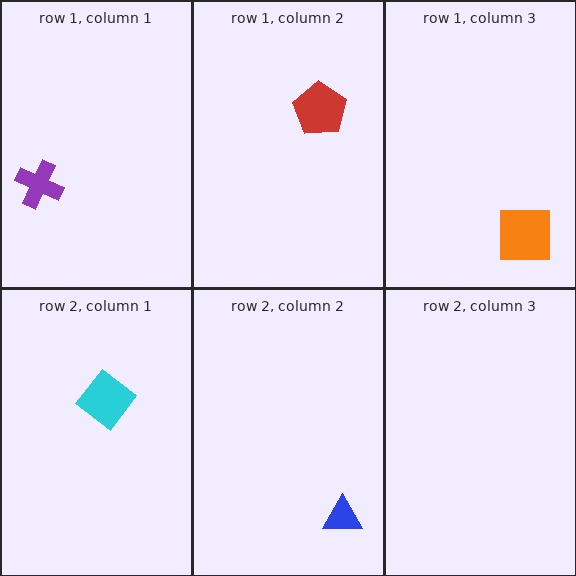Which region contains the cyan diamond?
The row 2, column 1 region.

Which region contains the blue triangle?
The row 2, column 2 region.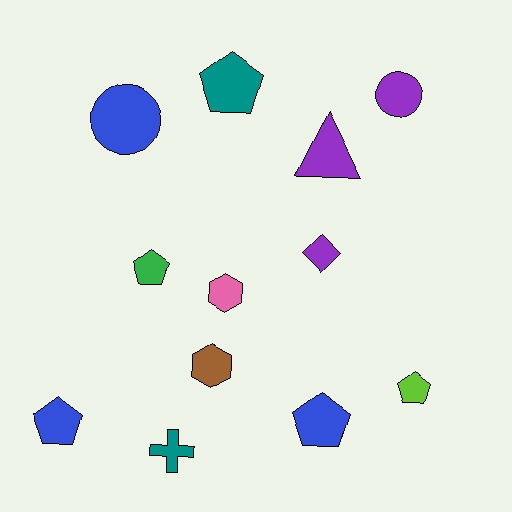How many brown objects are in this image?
There is 1 brown object.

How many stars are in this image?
There are no stars.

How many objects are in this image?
There are 12 objects.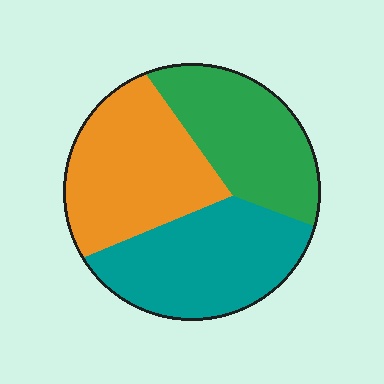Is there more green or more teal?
Teal.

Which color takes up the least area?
Green, at roughly 30%.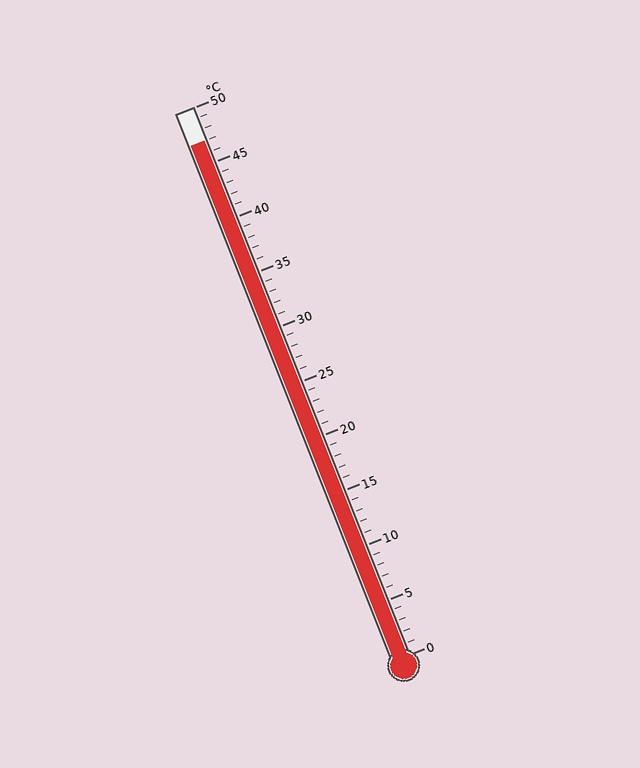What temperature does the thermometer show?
The thermometer shows approximately 47°C.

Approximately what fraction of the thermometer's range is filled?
The thermometer is filled to approximately 95% of its range.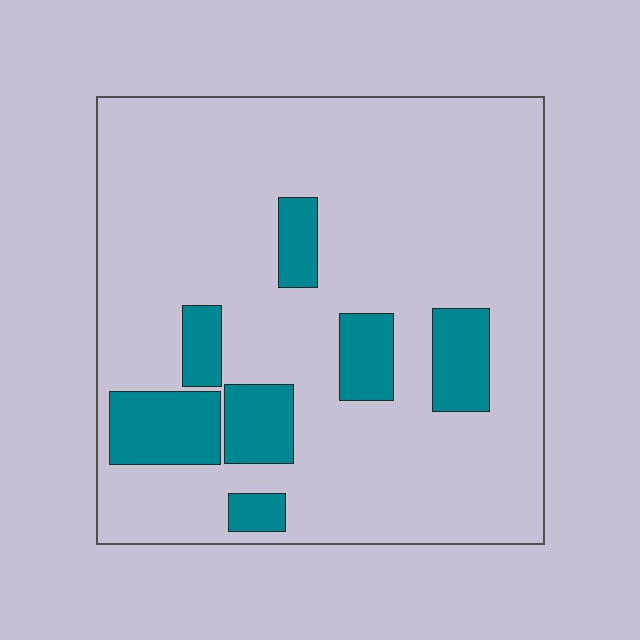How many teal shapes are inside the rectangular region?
7.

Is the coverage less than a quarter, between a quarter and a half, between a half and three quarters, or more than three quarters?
Less than a quarter.